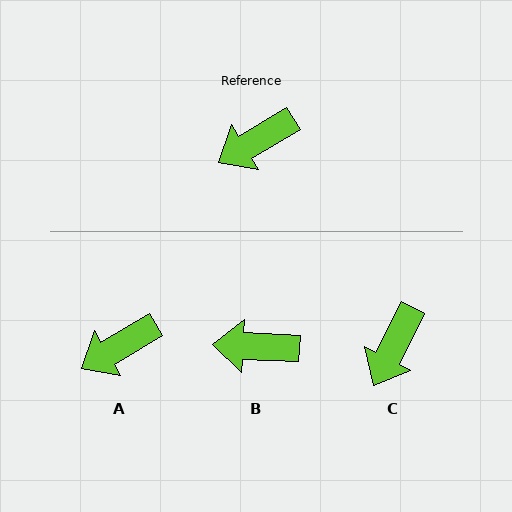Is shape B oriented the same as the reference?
No, it is off by about 34 degrees.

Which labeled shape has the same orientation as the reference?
A.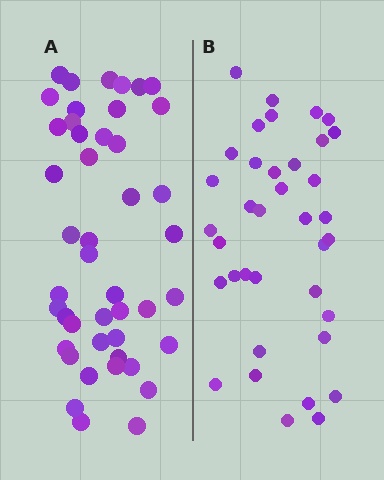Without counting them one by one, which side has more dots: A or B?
Region A (the left region) has more dots.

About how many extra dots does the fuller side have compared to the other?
Region A has roughly 8 or so more dots than region B.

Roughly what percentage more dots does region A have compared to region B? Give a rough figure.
About 20% more.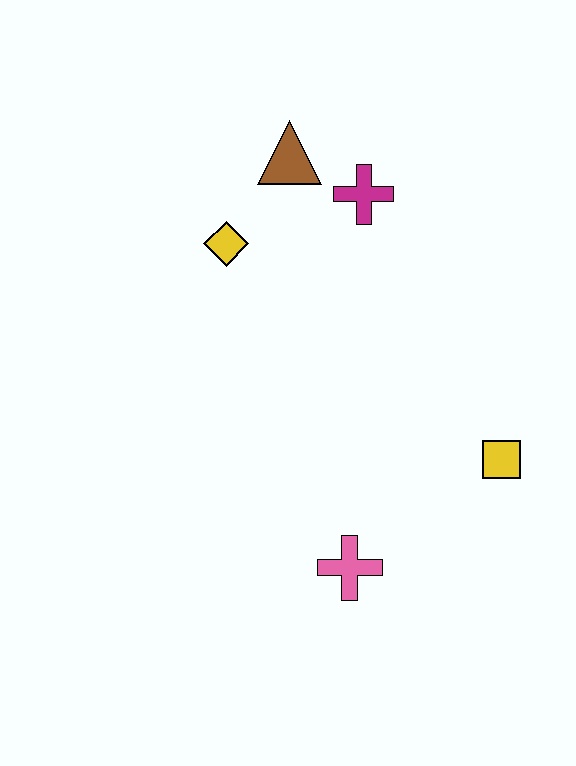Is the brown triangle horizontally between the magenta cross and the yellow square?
No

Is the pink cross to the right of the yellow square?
No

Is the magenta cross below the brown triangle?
Yes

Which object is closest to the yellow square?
The pink cross is closest to the yellow square.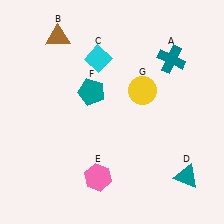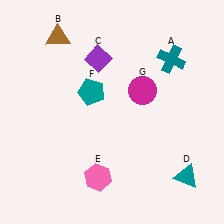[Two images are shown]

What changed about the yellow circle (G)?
In Image 1, G is yellow. In Image 2, it changed to magenta.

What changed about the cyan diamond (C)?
In Image 1, C is cyan. In Image 2, it changed to purple.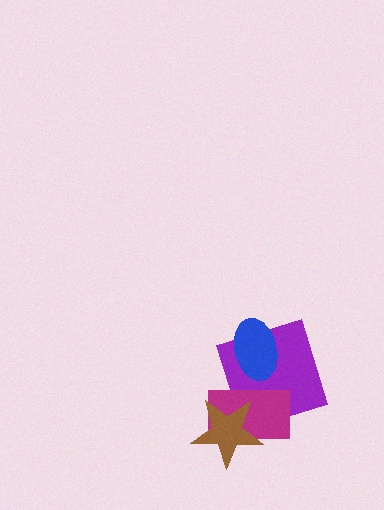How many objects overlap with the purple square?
3 objects overlap with the purple square.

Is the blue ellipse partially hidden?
No, no other shape covers it.